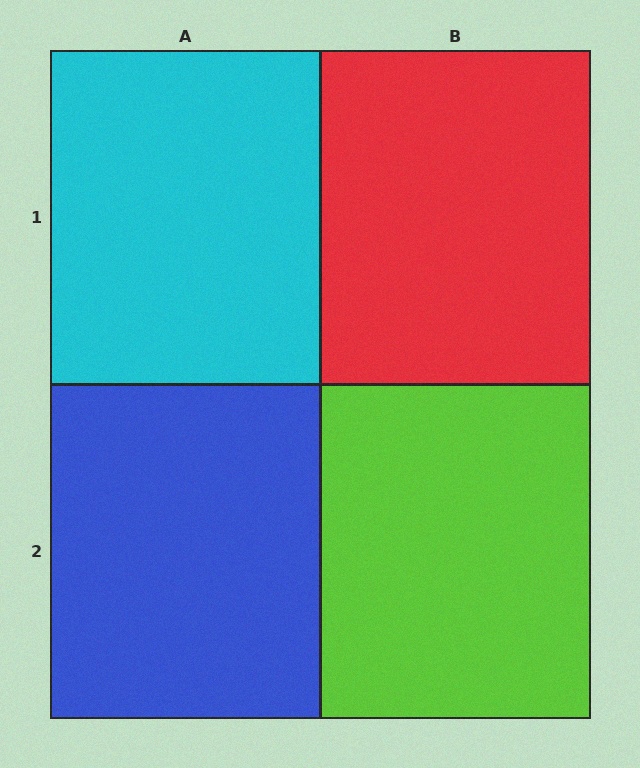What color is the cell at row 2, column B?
Lime.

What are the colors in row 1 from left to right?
Cyan, red.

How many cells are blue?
1 cell is blue.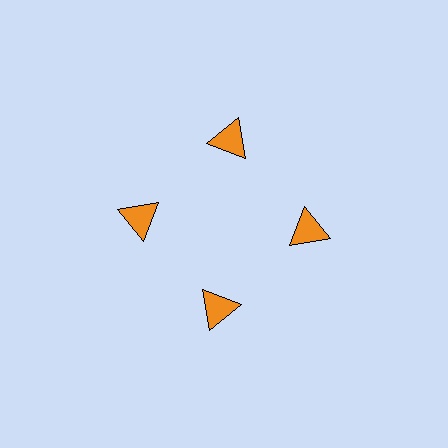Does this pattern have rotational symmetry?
Yes, this pattern has 4-fold rotational symmetry. It looks the same after rotating 90 degrees around the center.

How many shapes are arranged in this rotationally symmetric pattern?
There are 4 shapes, arranged in 4 groups of 1.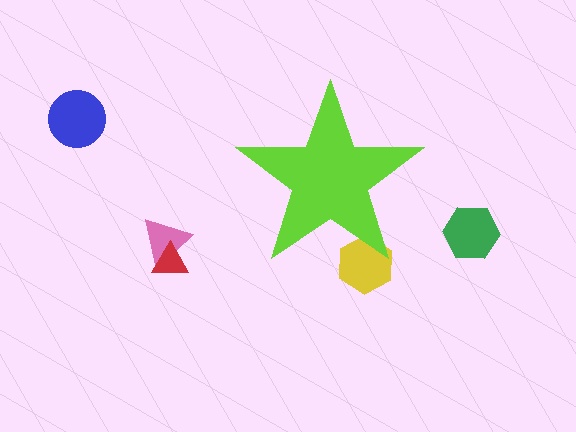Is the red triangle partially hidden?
No, the red triangle is fully visible.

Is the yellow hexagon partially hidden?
Yes, the yellow hexagon is partially hidden behind the lime star.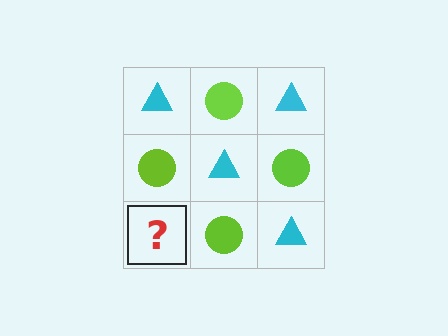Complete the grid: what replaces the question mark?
The question mark should be replaced with a cyan triangle.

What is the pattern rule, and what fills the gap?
The rule is that it alternates cyan triangle and lime circle in a checkerboard pattern. The gap should be filled with a cyan triangle.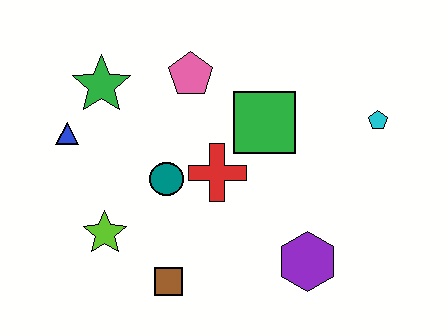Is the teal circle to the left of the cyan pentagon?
Yes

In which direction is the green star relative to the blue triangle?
The green star is above the blue triangle.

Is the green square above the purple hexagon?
Yes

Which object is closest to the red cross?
The teal circle is closest to the red cross.